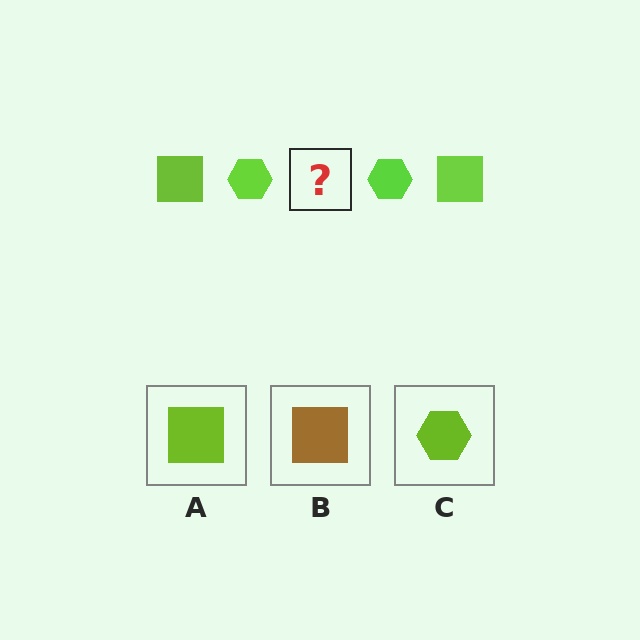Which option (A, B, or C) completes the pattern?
A.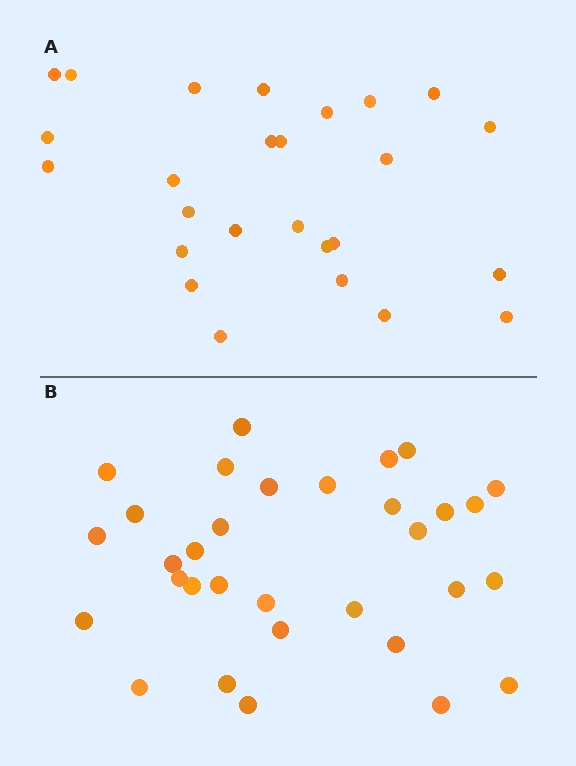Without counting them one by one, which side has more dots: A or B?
Region B (the bottom region) has more dots.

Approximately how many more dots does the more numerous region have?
Region B has about 6 more dots than region A.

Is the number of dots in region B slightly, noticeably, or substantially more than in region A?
Region B has only slightly more — the two regions are fairly close. The ratio is roughly 1.2 to 1.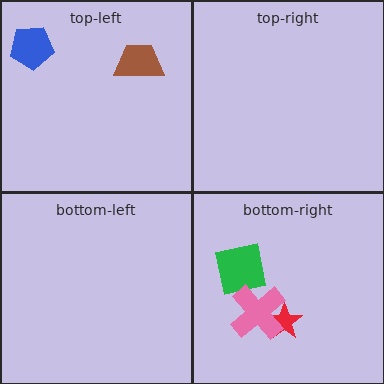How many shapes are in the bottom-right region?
3.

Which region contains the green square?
The bottom-right region.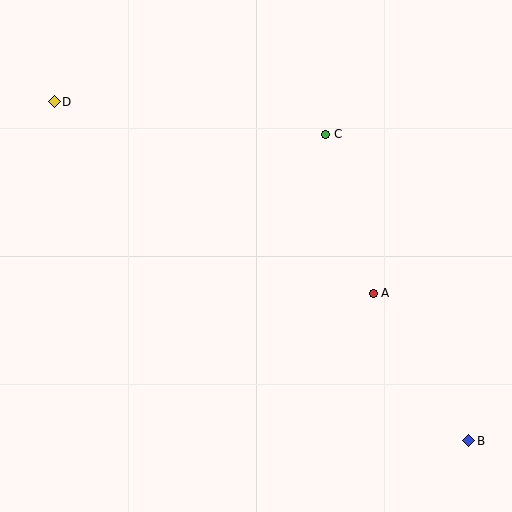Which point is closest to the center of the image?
Point A at (373, 293) is closest to the center.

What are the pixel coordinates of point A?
Point A is at (373, 293).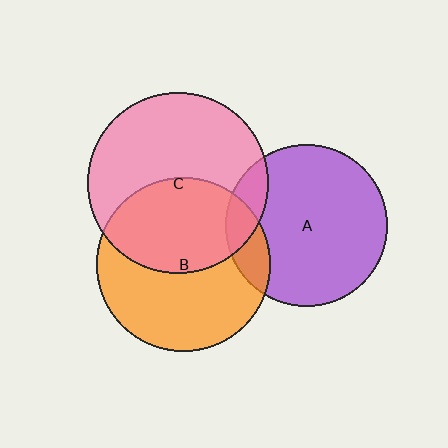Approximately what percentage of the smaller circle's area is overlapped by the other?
Approximately 15%.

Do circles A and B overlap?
Yes.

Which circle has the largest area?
Circle C (pink).